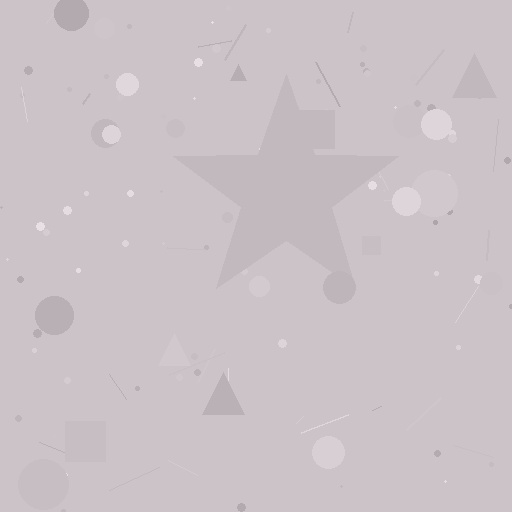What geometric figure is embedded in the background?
A star is embedded in the background.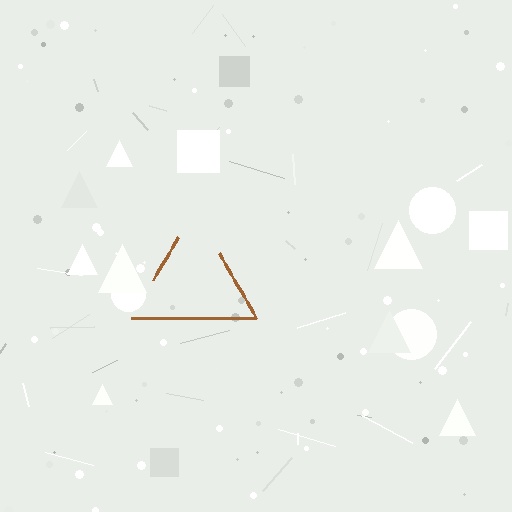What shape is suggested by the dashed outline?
The dashed outline suggests a triangle.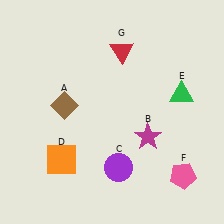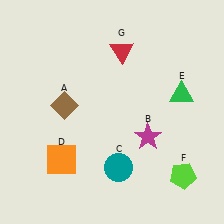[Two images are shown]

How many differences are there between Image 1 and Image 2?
There are 2 differences between the two images.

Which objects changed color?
C changed from purple to teal. F changed from pink to lime.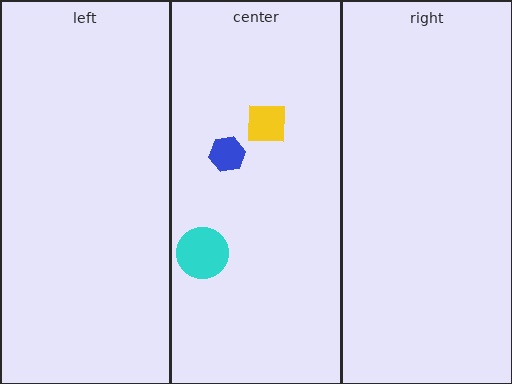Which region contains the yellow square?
The center region.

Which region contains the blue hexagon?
The center region.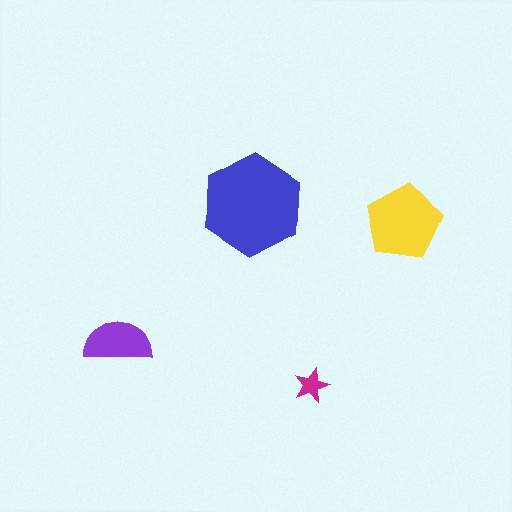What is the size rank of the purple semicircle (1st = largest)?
3rd.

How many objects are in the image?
There are 4 objects in the image.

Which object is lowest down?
The magenta star is bottommost.